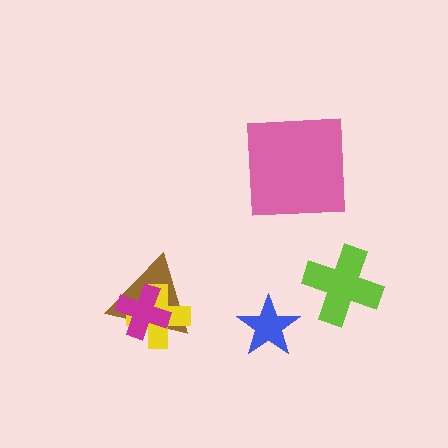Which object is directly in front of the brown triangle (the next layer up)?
The yellow cross is directly in front of the brown triangle.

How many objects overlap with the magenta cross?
2 objects overlap with the magenta cross.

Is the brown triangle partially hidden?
Yes, it is partially covered by another shape.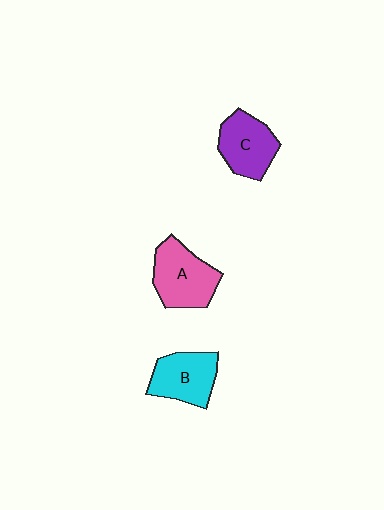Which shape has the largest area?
Shape A (pink).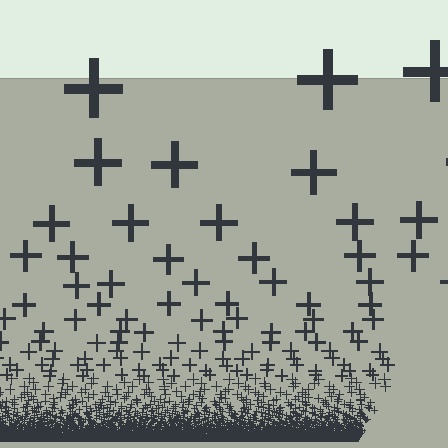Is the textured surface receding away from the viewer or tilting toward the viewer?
The surface appears to tilt toward the viewer. Texture elements get larger and sparser toward the top.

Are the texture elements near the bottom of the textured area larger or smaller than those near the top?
Smaller. The gradient is inverted — elements near the bottom are smaller and denser.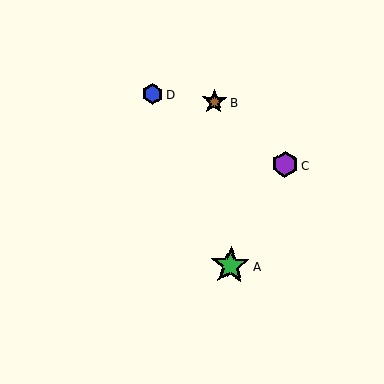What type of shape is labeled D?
Shape D is a blue hexagon.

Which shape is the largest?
The green star (labeled A) is the largest.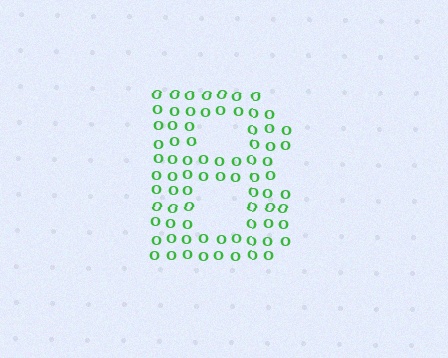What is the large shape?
The large shape is the letter B.